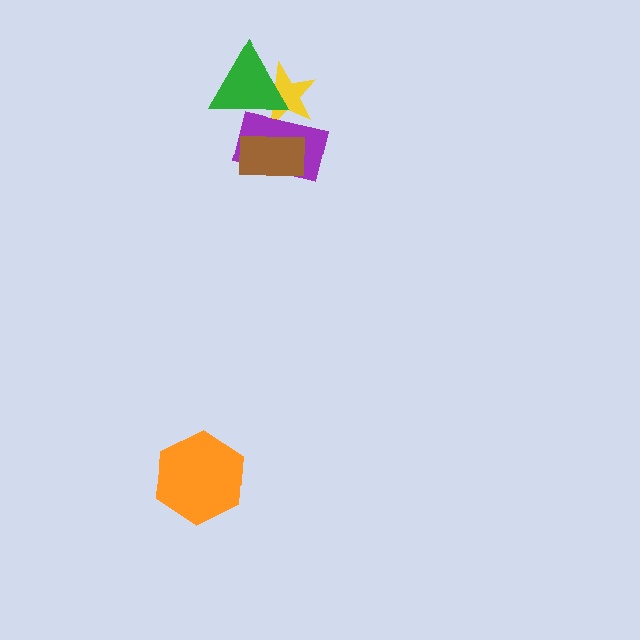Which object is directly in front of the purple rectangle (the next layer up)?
The brown rectangle is directly in front of the purple rectangle.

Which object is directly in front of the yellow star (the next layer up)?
The purple rectangle is directly in front of the yellow star.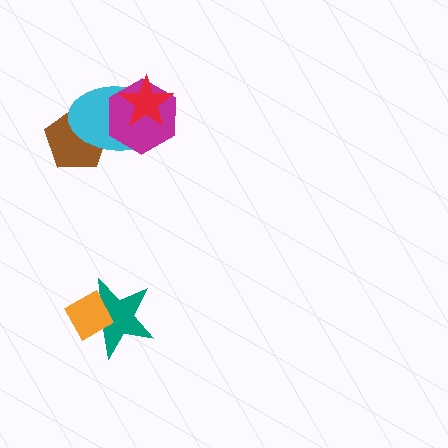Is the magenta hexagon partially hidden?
Yes, it is partially covered by another shape.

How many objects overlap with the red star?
2 objects overlap with the red star.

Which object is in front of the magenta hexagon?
The red star is in front of the magenta hexagon.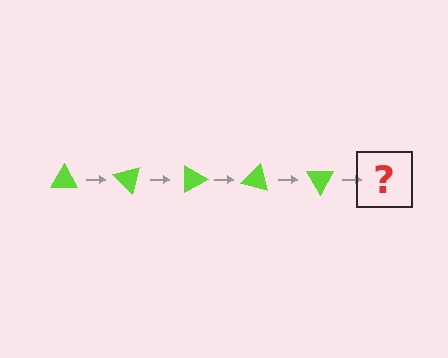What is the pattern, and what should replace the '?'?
The pattern is that the triangle rotates 45 degrees each step. The '?' should be a lime triangle rotated 225 degrees.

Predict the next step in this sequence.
The next step is a lime triangle rotated 225 degrees.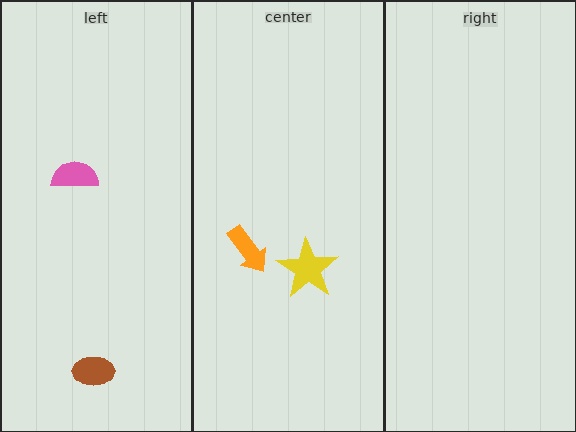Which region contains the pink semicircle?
The left region.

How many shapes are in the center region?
2.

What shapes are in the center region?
The orange arrow, the yellow star.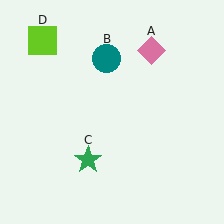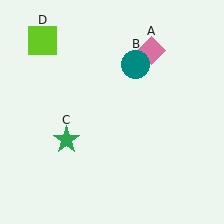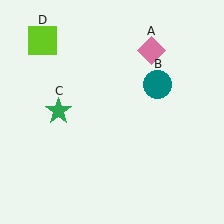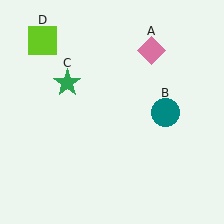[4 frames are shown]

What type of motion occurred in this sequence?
The teal circle (object B), green star (object C) rotated clockwise around the center of the scene.